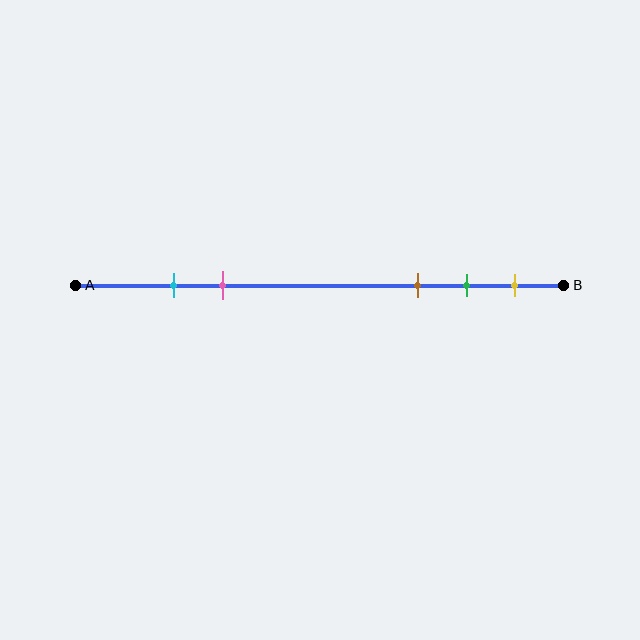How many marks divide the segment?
There are 5 marks dividing the segment.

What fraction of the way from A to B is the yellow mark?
The yellow mark is approximately 90% (0.9) of the way from A to B.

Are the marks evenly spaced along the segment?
No, the marks are not evenly spaced.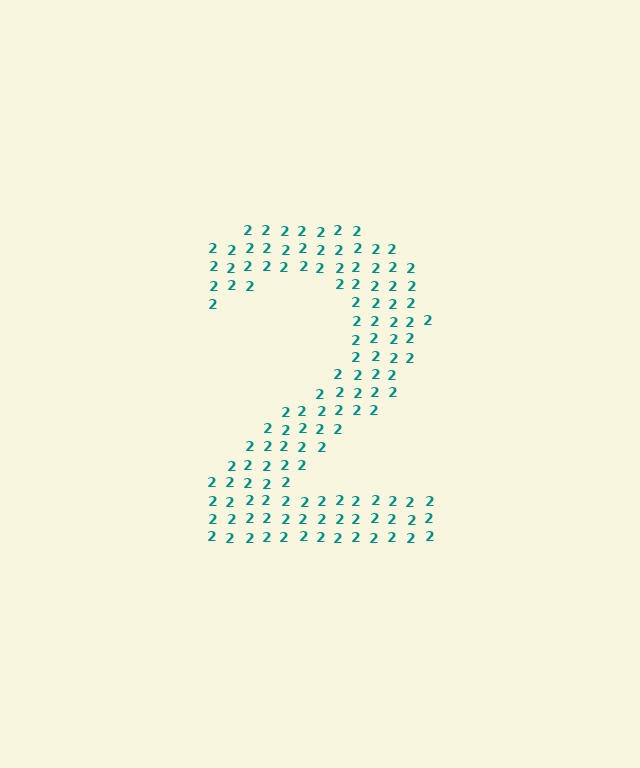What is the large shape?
The large shape is the digit 2.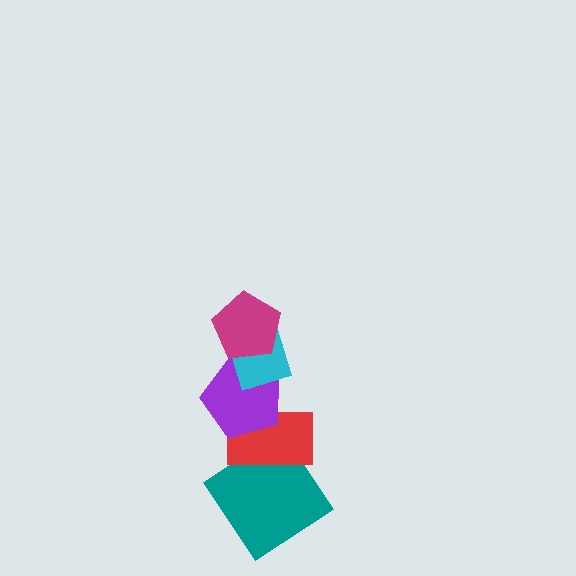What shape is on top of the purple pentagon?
The cyan diamond is on top of the purple pentagon.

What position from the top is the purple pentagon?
The purple pentagon is 3rd from the top.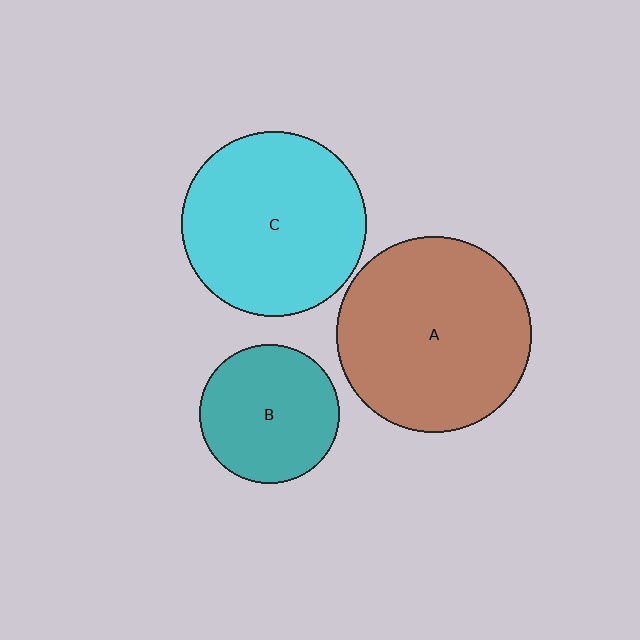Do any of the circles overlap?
No, none of the circles overlap.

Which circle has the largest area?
Circle A (brown).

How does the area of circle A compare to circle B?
Approximately 2.0 times.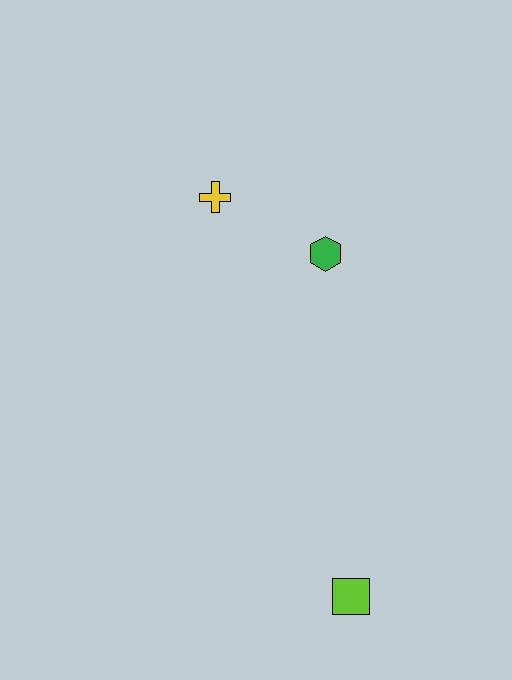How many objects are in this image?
There are 3 objects.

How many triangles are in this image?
There are no triangles.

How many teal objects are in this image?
There are no teal objects.